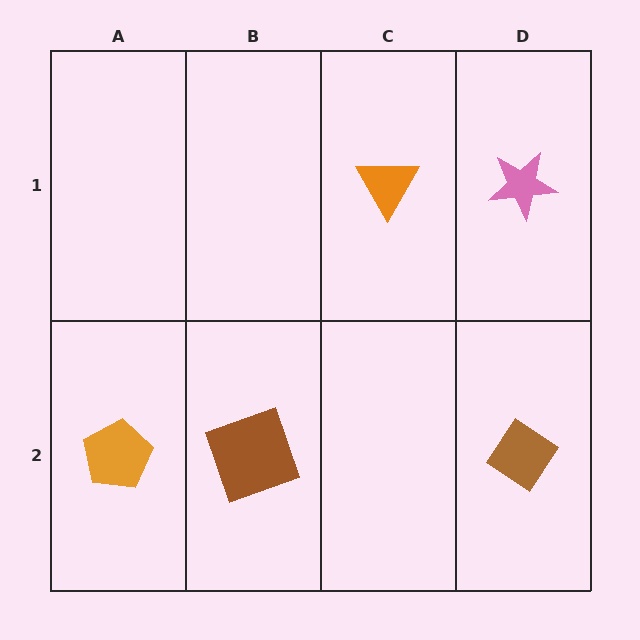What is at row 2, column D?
A brown diamond.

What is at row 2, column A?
An orange pentagon.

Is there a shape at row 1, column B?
No, that cell is empty.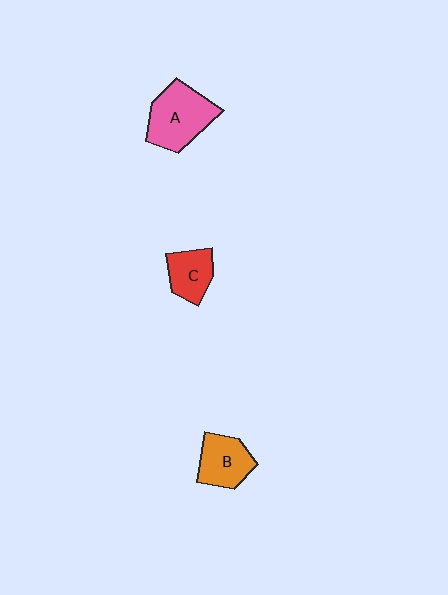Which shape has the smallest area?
Shape C (red).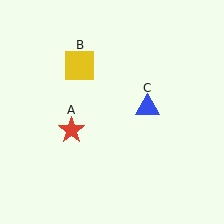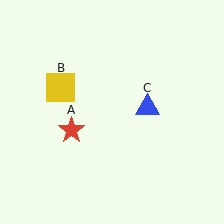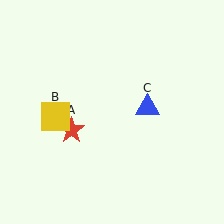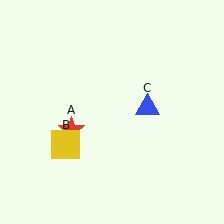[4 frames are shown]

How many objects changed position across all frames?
1 object changed position: yellow square (object B).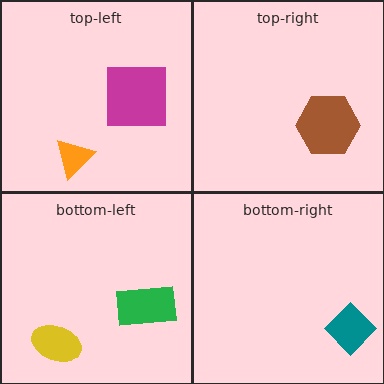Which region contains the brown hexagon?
The top-right region.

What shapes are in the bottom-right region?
The teal diamond.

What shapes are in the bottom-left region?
The yellow ellipse, the green rectangle.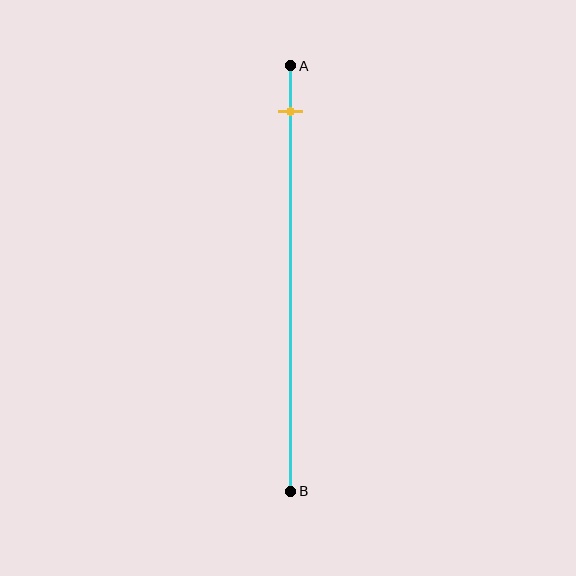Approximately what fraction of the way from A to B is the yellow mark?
The yellow mark is approximately 10% of the way from A to B.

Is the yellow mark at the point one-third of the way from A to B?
No, the mark is at about 10% from A, not at the 33% one-third point.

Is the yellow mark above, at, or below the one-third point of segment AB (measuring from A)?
The yellow mark is above the one-third point of segment AB.